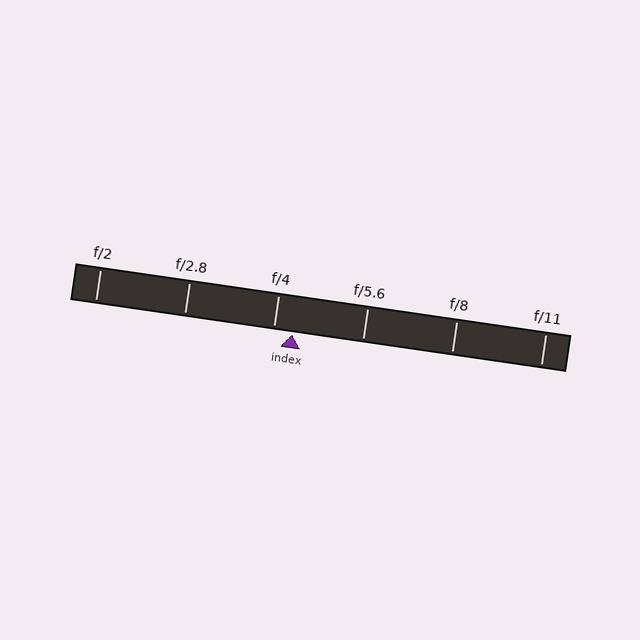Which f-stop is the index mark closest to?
The index mark is closest to f/4.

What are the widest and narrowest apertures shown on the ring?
The widest aperture shown is f/2 and the narrowest is f/11.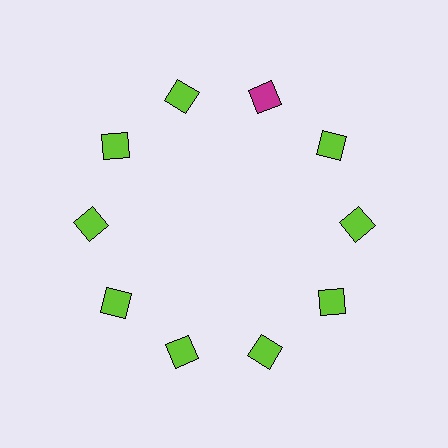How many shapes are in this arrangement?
There are 10 shapes arranged in a ring pattern.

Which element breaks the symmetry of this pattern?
The magenta square at roughly the 1 o'clock position breaks the symmetry. All other shapes are lime squares.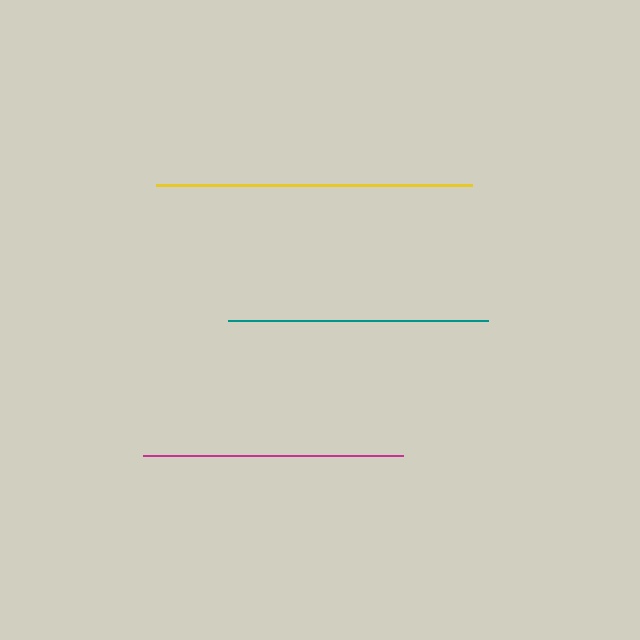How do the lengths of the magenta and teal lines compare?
The magenta and teal lines are approximately the same length.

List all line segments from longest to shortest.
From longest to shortest: yellow, magenta, teal.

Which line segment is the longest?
The yellow line is the longest at approximately 316 pixels.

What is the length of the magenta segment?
The magenta segment is approximately 260 pixels long.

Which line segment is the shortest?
The teal line is the shortest at approximately 260 pixels.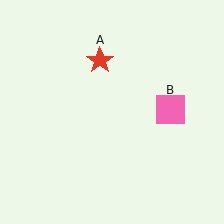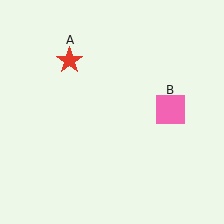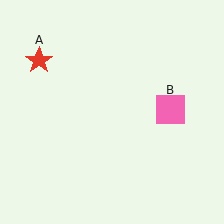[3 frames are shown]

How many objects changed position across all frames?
1 object changed position: red star (object A).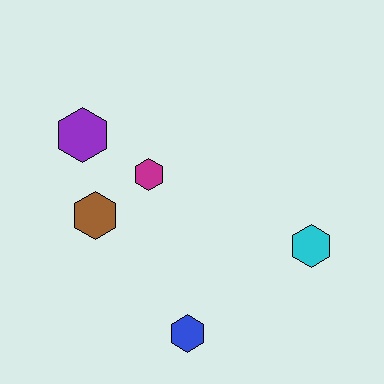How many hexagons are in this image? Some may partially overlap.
There are 5 hexagons.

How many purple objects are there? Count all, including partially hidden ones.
There is 1 purple object.